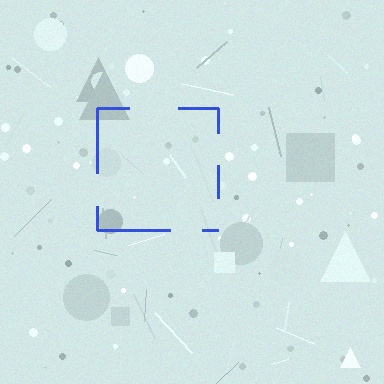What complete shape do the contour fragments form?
The contour fragments form a square.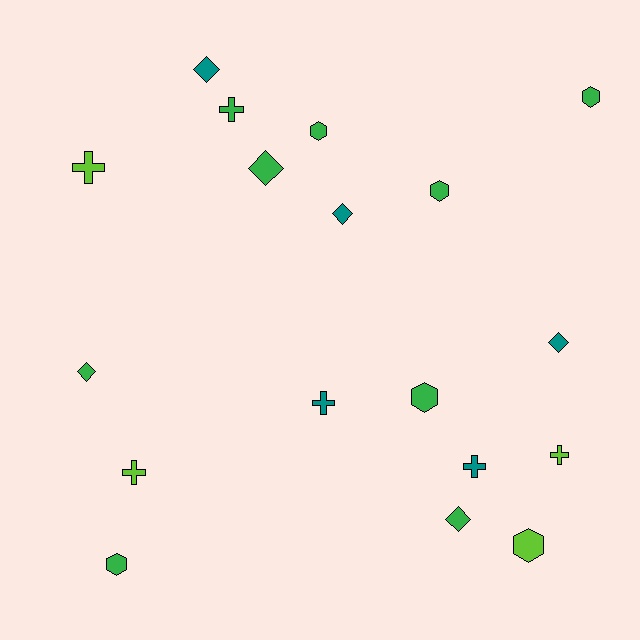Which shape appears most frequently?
Cross, with 6 objects.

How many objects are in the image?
There are 18 objects.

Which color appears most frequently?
Green, with 9 objects.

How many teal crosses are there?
There are 2 teal crosses.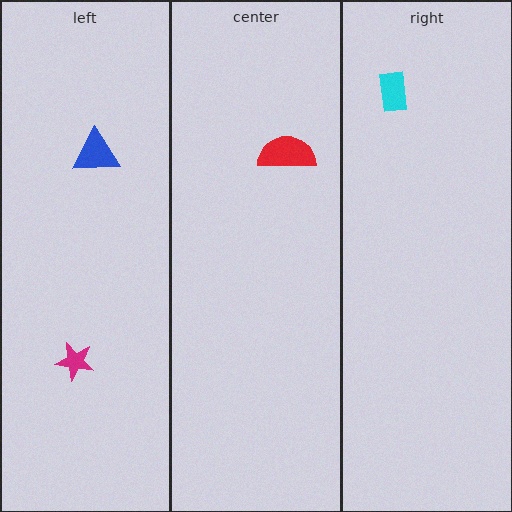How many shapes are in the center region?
1.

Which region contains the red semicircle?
The center region.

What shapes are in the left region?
The magenta star, the blue triangle.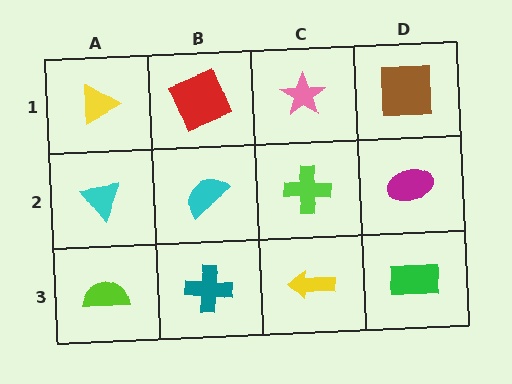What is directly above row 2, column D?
A brown square.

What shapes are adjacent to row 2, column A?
A yellow triangle (row 1, column A), a lime semicircle (row 3, column A), a cyan semicircle (row 2, column B).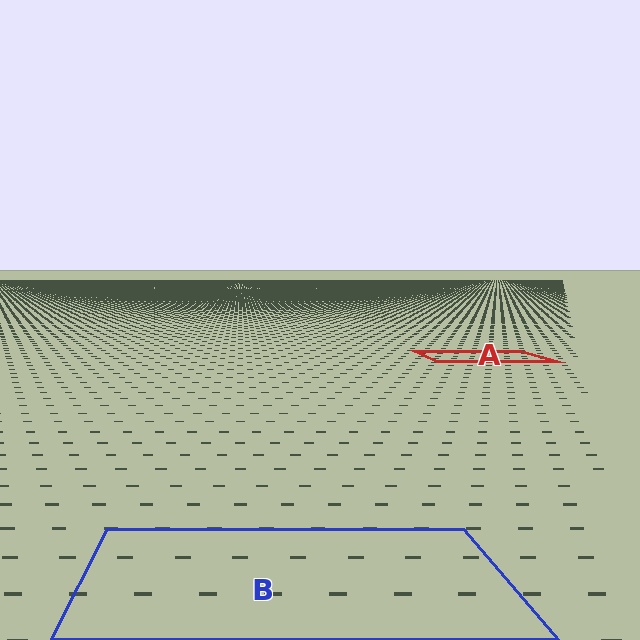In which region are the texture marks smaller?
The texture marks are smaller in region A, because it is farther away.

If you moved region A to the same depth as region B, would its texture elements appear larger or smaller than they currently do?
They would appear larger. At a closer depth, the same texture elements are projected at a bigger on-screen size.